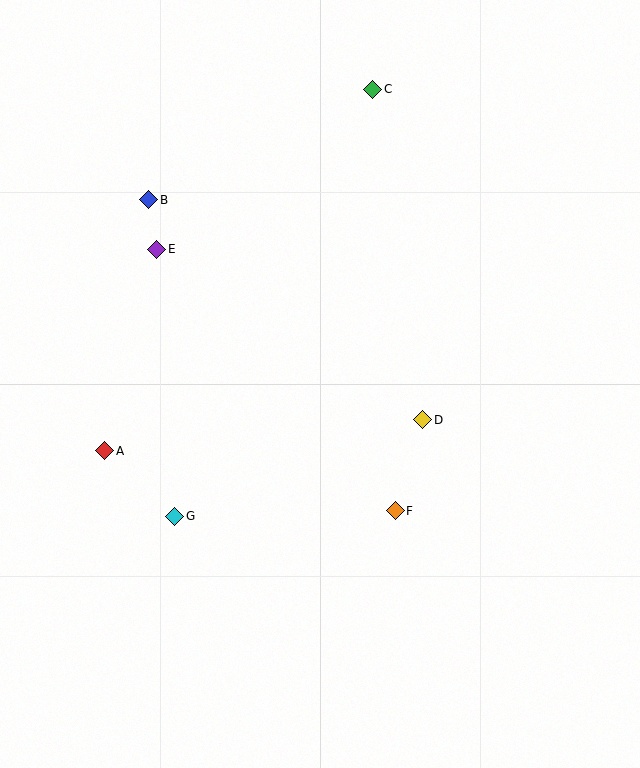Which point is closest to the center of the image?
Point D at (423, 420) is closest to the center.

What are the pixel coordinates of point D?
Point D is at (423, 420).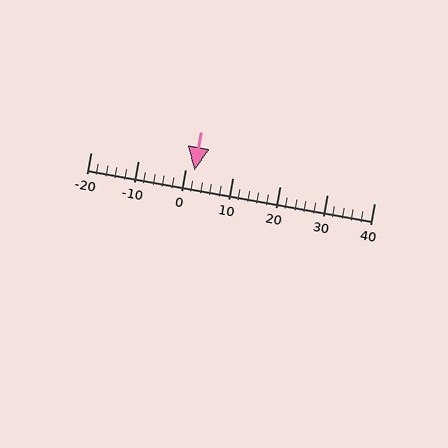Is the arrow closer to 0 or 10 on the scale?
The arrow is closer to 0.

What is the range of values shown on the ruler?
The ruler shows values from -20 to 40.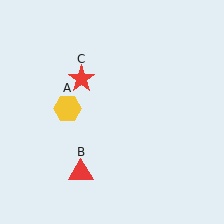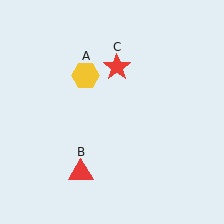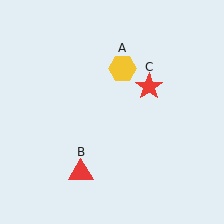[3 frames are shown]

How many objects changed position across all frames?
2 objects changed position: yellow hexagon (object A), red star (object C).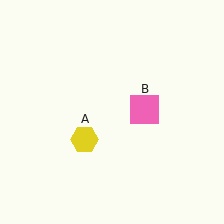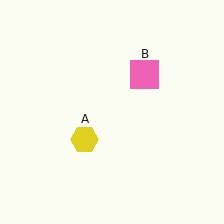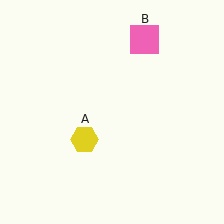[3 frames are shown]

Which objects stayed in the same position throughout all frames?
Yellow hexagon (object A) remained stationary.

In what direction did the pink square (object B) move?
The pink square (object B) moved up.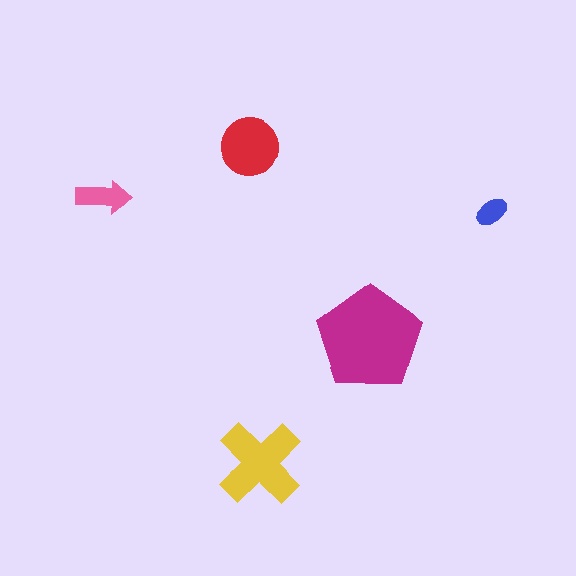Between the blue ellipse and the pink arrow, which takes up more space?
The pink arrow.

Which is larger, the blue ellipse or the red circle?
The red circle.